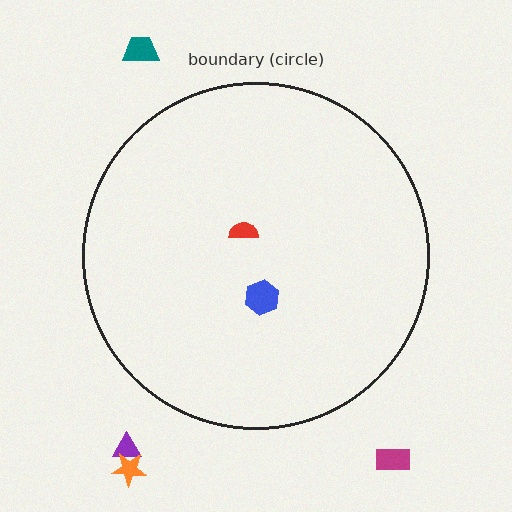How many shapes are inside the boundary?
2 inside, 4 outside.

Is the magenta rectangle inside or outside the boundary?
Outside.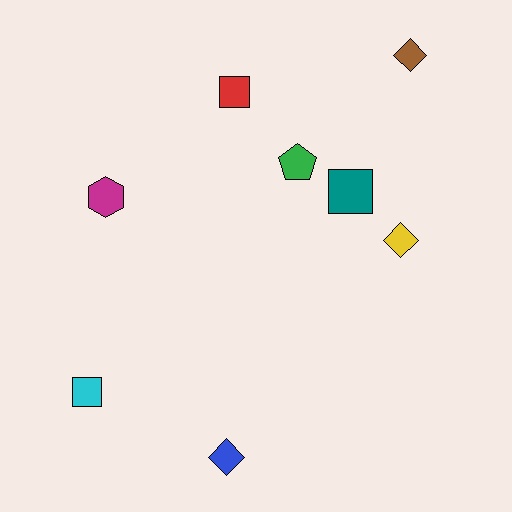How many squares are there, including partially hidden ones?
There are 3 squares.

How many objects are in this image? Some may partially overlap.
There are 8 objects.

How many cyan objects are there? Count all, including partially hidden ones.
There is 1 cyan object.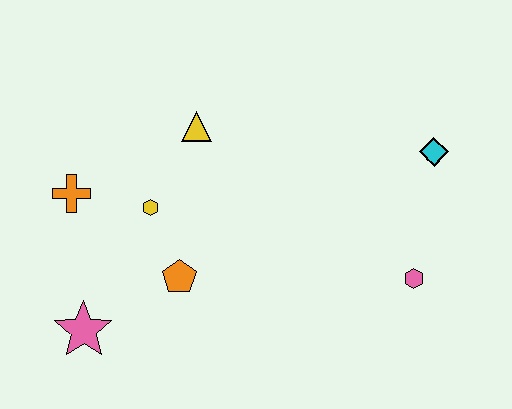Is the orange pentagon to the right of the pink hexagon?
No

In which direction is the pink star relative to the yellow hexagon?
The pink star is below the yellow hexagon.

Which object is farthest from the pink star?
The cyan diamond is farthest from the pink star.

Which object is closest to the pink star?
The orange pentagon is closest to the pink star.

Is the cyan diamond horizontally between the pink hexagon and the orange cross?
No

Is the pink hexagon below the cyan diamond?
Yes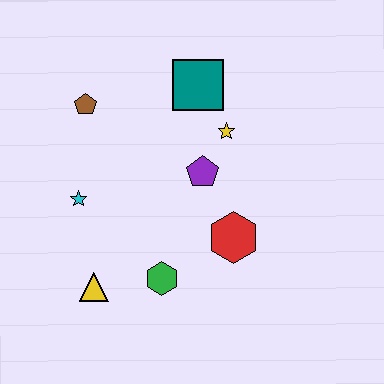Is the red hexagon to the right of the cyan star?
Yes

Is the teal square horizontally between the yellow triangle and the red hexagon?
Yes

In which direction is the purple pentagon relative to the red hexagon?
The purple pentagon is above the red hexagon.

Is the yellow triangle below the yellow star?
Yes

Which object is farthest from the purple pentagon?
The yellow triangle is farthest from the purple pentagon.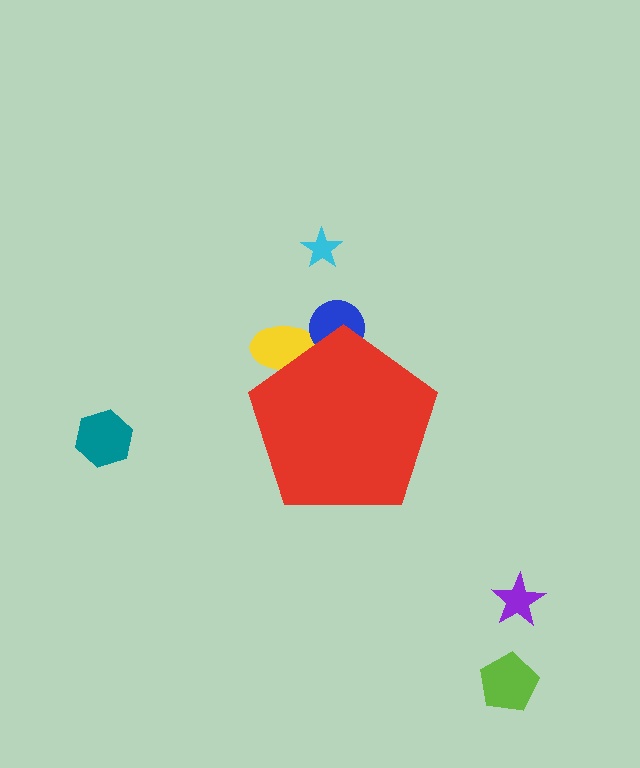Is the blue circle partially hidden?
Yes, the blue circle is partially hidden behind the red pentagon.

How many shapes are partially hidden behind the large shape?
2 shapes are partially hidden.